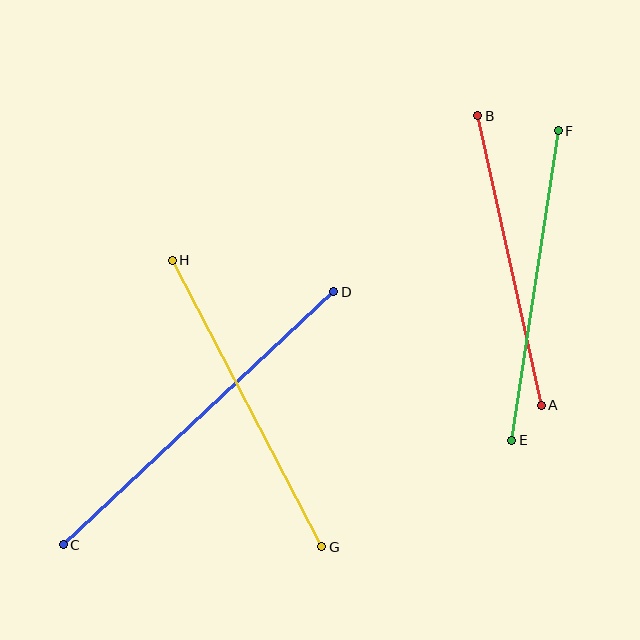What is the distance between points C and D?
The distance is approximately 371 pixels.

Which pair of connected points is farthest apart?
Points C and D are farthest apart.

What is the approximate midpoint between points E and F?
The midpoint is at approximately (535, 285) pixels.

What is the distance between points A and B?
The distance is approximately 297 pixels.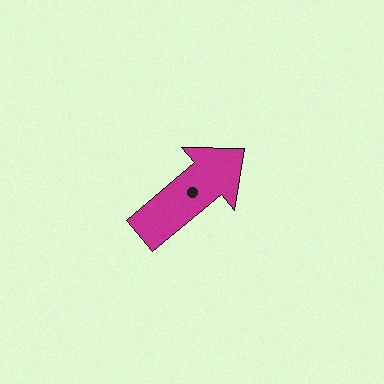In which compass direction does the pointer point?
Northeast.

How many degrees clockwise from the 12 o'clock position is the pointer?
Approximately 50 degrees.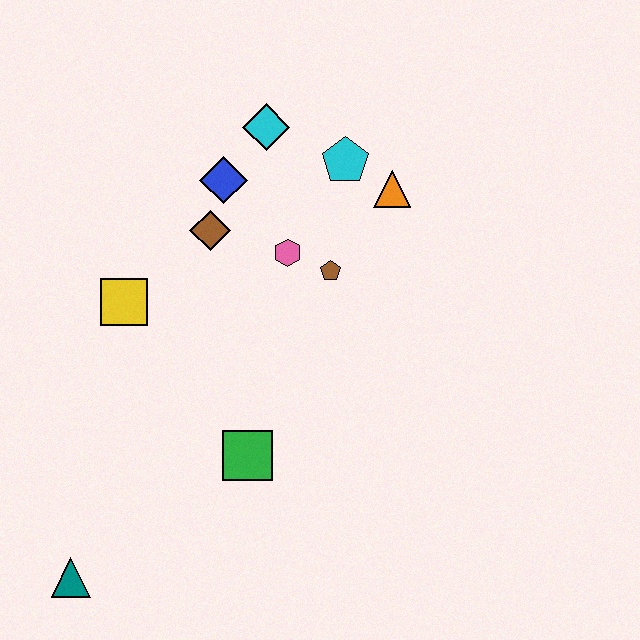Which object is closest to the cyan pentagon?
The orange triangle is closest to the cyan pentagon.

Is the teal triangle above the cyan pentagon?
No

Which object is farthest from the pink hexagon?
The teal triangle is farthest from the pink hexagon.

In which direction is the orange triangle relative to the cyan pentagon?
The orange triangle is to the right of the cyan pentagon.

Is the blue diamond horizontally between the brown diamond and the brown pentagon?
Yes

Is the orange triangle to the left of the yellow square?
No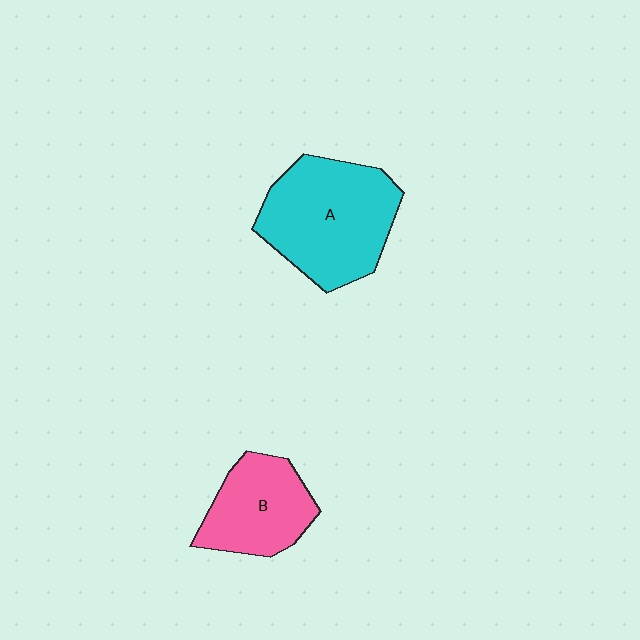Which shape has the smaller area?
Shape B (pink).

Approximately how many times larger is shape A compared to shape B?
Approximately 1.6 times.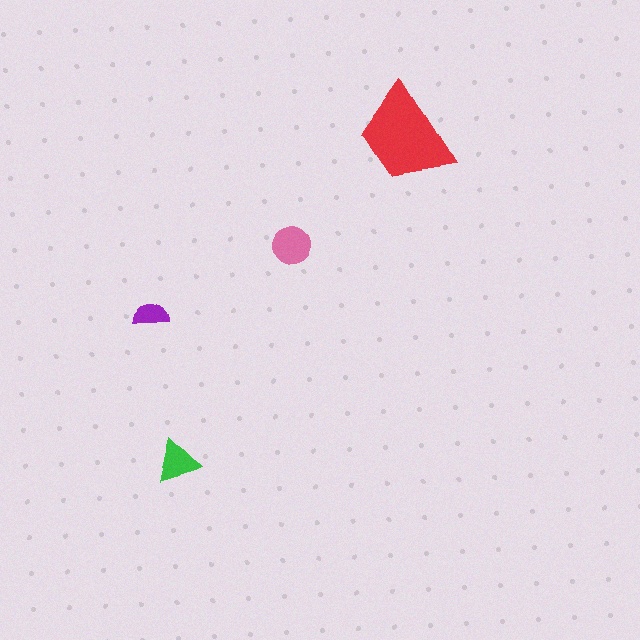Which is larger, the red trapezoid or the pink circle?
The red trapezoid.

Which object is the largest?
The red trapezoid.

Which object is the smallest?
The purple semicircle.